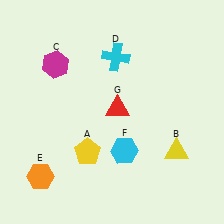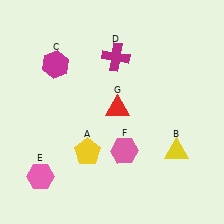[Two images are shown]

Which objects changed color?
D changed from cyan to magenta. E changed from orange to pink. F changed from cyan to pink.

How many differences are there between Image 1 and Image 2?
There are 3 differences between the two images.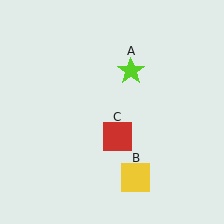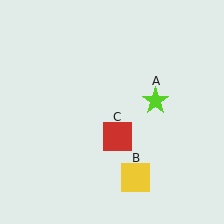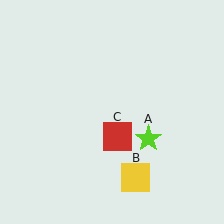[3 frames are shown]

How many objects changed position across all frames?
1 object changed position: lime star (object A).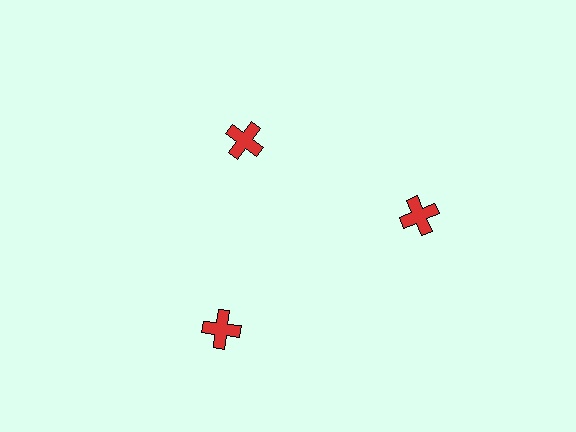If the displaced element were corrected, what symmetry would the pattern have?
It would have 3-fold rotational symmetry — the pattern would map onto itself every 120 degrees.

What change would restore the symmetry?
The symmetry would be restored by moving it outward, back onto the ring so that all 3 crosses sit at equal angles and equal distance from the center.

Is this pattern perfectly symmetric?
No. The 3 red crosses are arranged in a ring, but one element near the 11 o'clock position is pulled inward toward the center, breaking the 3-fold rotational symmetry.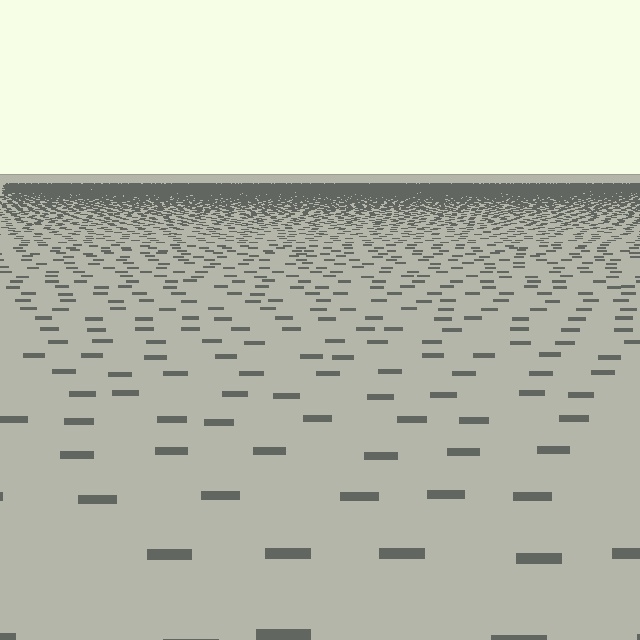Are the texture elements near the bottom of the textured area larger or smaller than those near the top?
Larger. Near the bottom, elements are closer to the viewer and appear at a bigger on-screen size.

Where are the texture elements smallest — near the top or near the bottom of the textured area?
Near the top.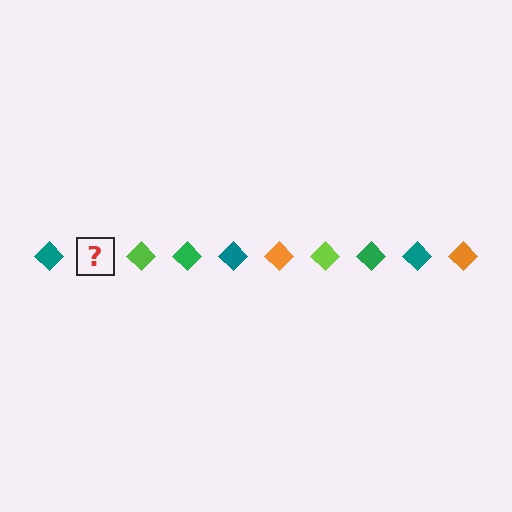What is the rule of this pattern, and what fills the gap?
The rule is that the pattern cycles through teal, orange, lime, green diamonds. The gap should be filled with an orange diamond.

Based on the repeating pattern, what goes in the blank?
The blank should be an orange diamond.